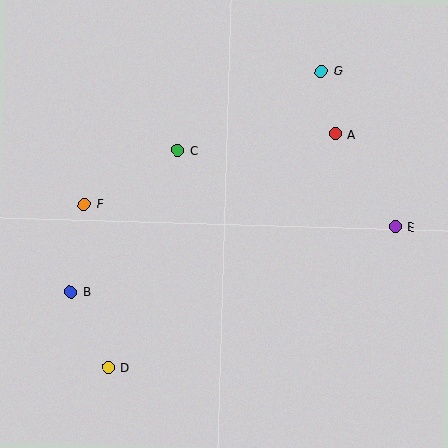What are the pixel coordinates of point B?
Point B is at (70, 292).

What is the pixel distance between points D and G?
The distance between D and G is 365 pixels.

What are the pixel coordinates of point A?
Point A is at (335, 134).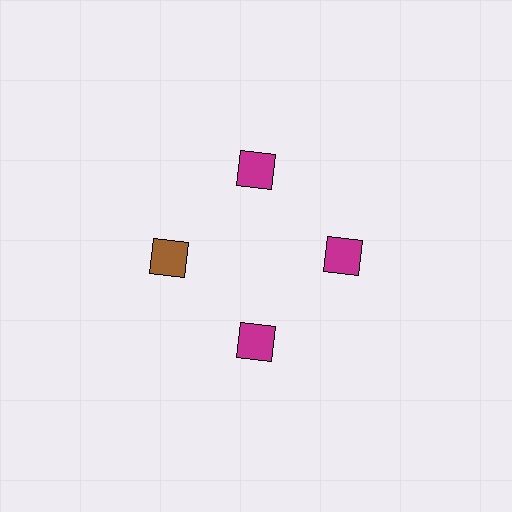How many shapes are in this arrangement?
There are 4 shapes arranged in a ring pattern.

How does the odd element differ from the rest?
It has a different color: brown instead of magenta.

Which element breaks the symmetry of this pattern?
The brown diamond at roughly the 9 o'clock position breaks the symmetry. All other shapes are magenta diamonds.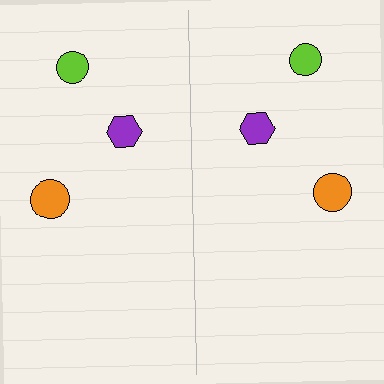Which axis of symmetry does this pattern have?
The pattern has a vertical axis of symmetry running through the center of the image.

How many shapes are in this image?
There are 6 shapes in this image.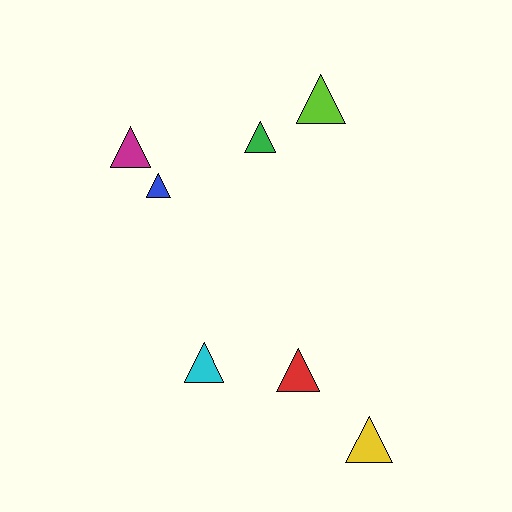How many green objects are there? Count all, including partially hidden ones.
There is 1 green object.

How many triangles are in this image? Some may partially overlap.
There are 7 triangles.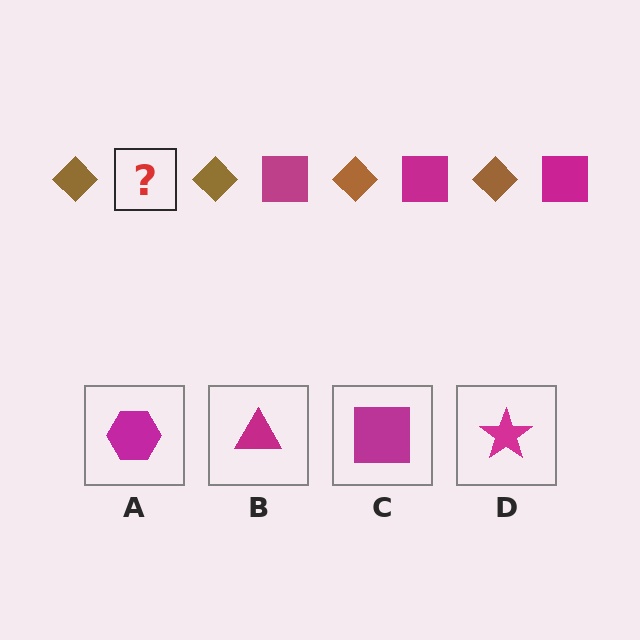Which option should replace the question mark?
Option C.